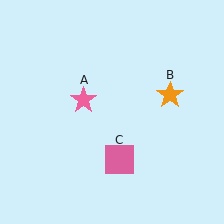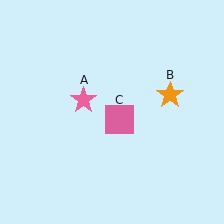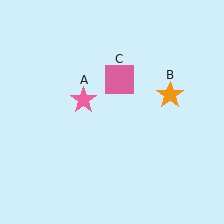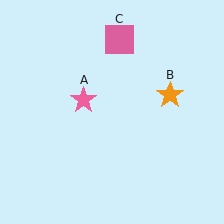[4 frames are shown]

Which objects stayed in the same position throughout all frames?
Pink star (object A) and orange star (object B) remained stationary.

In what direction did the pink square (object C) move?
The pink square (object C) moved up.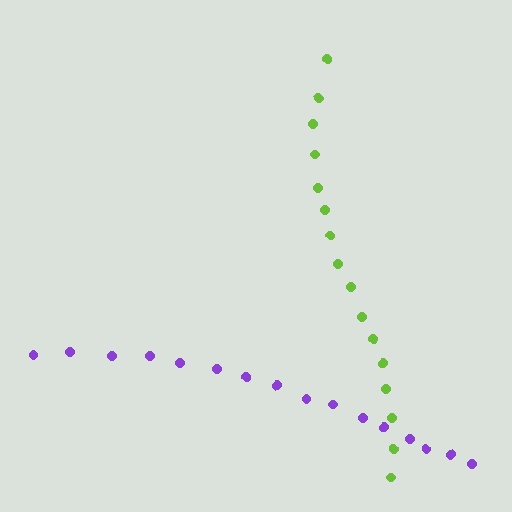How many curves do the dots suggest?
There are 2 distinct paths.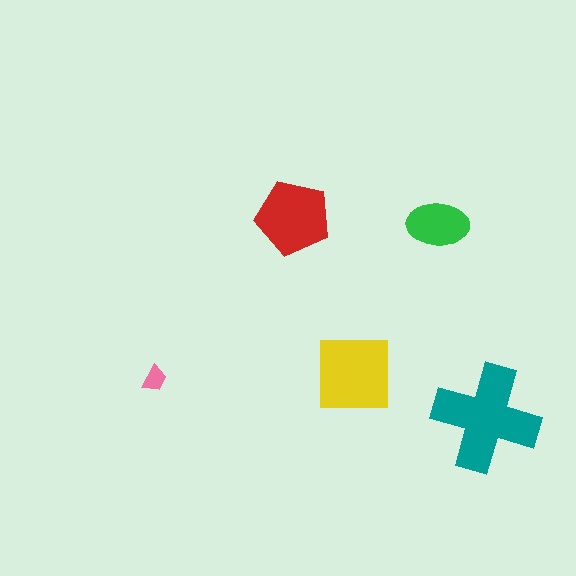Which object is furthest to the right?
The teal cross is rightmost.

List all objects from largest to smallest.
The teal cross, the yellow square, the red pentagon, the green ellipse, the pink trapezoid.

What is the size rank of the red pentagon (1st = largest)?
3rd.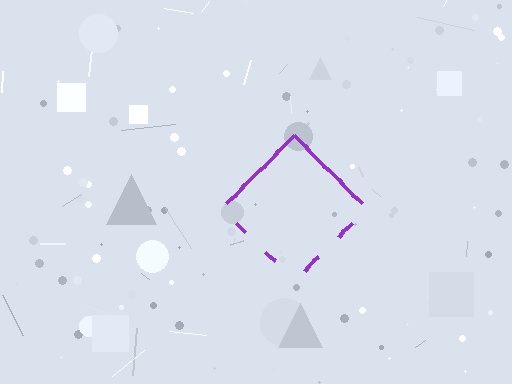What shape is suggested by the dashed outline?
The dashed outline suggests a diamond.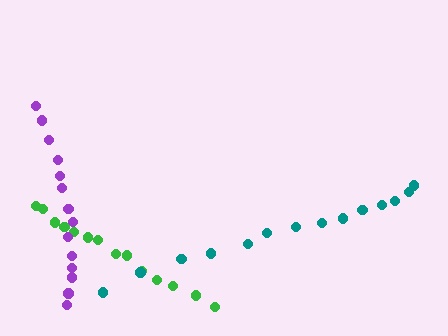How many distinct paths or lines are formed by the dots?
There are 3 distinct paths.